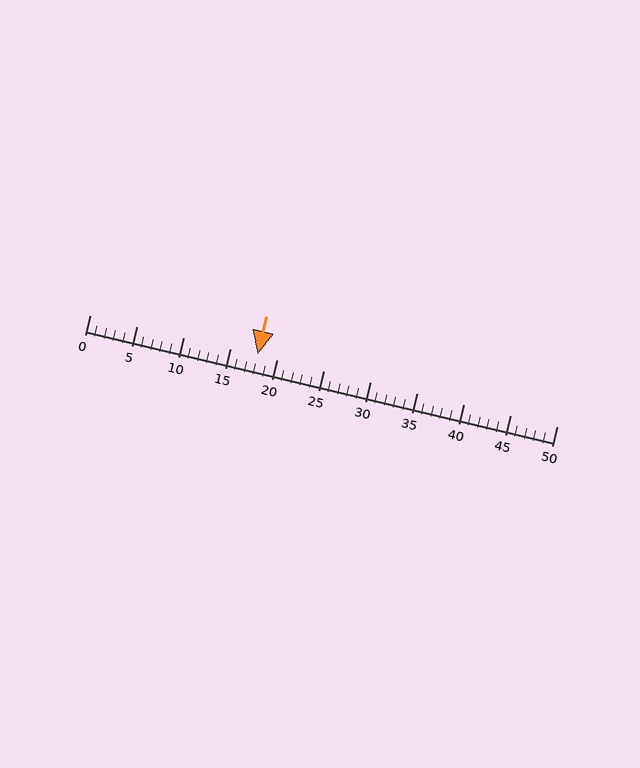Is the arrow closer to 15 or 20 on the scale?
The arrow is closer to 20.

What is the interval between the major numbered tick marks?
The major tick marks are spaced 5 units apart.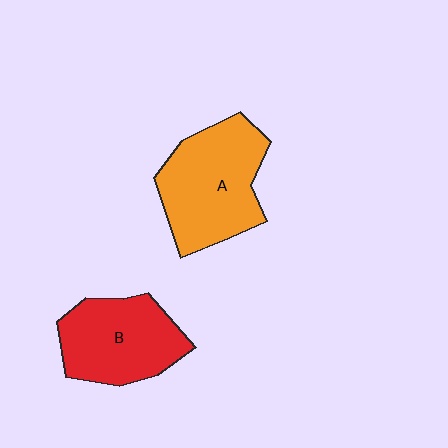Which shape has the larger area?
Shape A (orange).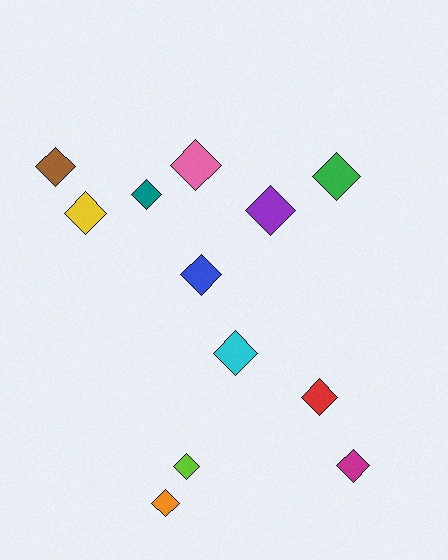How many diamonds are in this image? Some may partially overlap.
There are 12 diamonds.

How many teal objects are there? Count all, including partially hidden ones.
There is 1 teal object.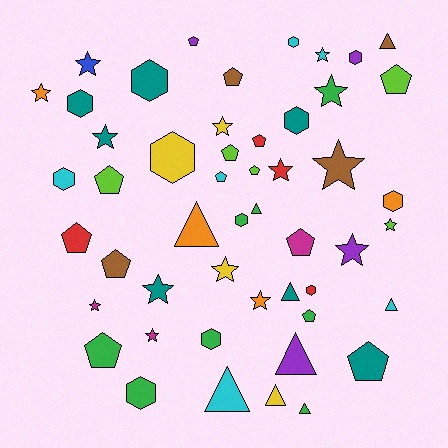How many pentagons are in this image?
There are 14 pentagons.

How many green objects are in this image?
There are 8 green objects.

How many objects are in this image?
There are 50 objects.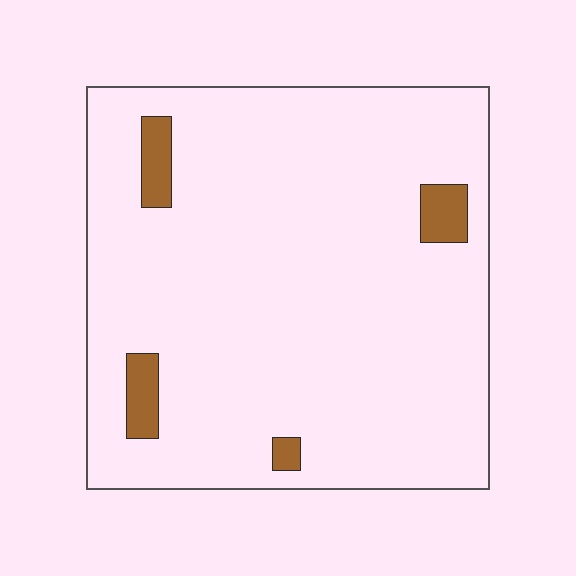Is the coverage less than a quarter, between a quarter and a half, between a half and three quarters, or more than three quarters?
Less than a quarter.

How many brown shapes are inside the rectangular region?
4.